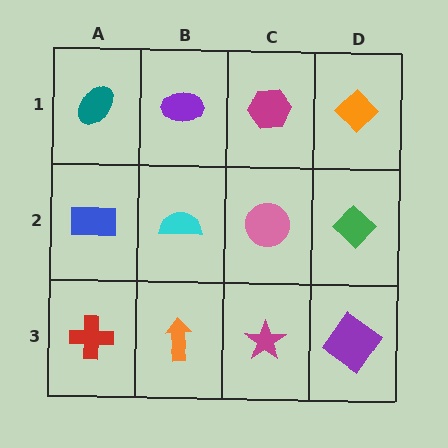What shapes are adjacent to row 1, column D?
A green diamond (row 2, column D), a magenta hexagon (row 1, column C).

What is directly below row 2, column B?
An orange arrow.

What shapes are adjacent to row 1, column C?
A pink circle (row 2, column C), a purple ellipse (row 1, column B), an orange diamond (row 1, column D).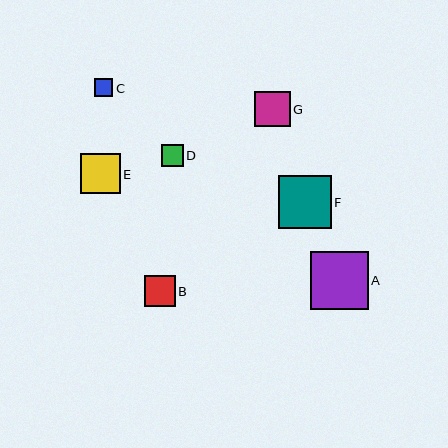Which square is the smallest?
Square C is the smallest with a size of approximately 18 pixels.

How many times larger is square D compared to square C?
Square D is approximately 1.2 times the size of square C.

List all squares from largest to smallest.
From largest to smallest: A, F, E, G, B, D, C.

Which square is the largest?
Square A is the largest with a size of approximately 58 pixels.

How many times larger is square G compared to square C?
Square G is approximately 2.0 times the size of square C.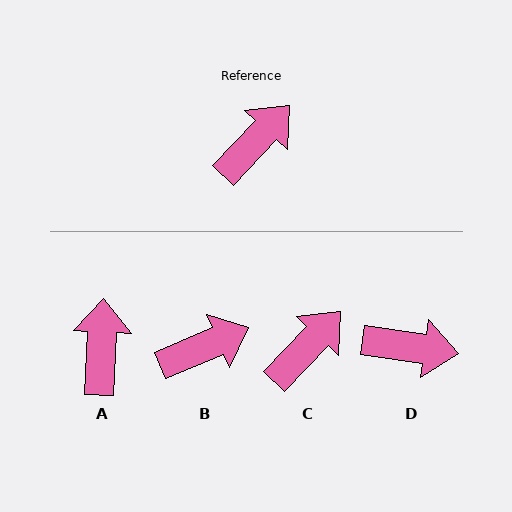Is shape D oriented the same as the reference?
No, it is off by about 55 degrees.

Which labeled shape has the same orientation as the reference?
C.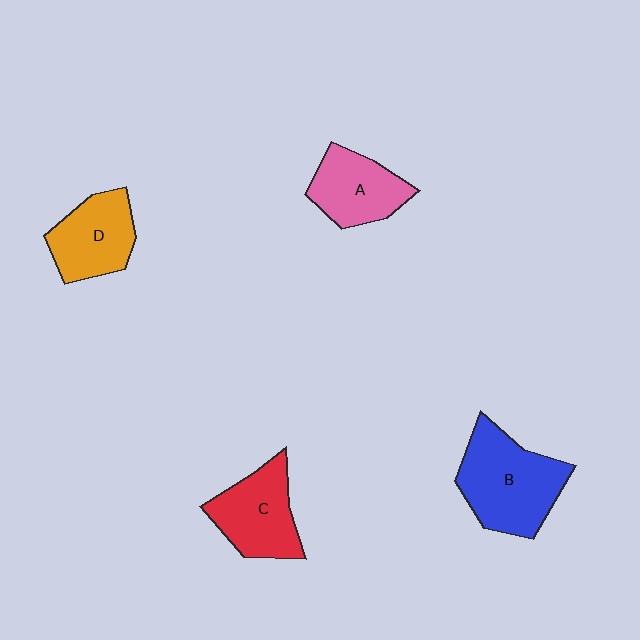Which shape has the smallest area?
Shape A (pink).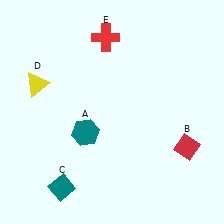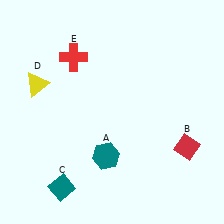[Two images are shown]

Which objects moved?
The objects that moved are: the teal hexagon (A), the red cross (E).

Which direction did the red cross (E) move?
The red cross (E) moved left.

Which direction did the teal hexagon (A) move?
The teal hexagon (A) moved down.